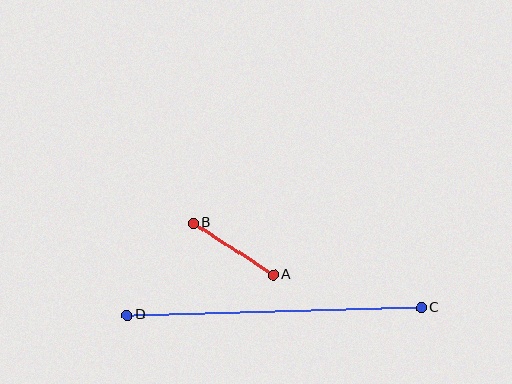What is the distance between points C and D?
The distance is approximately 295 pixels.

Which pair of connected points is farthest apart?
Points C and D are farthest apart.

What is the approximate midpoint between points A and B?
The midpoint is at approximately (233, 249) pixels.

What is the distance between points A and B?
The distance is approximately 96 pixels.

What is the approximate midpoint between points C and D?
The midpoint is at approximately (274, 311) pixels.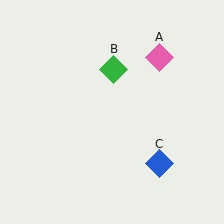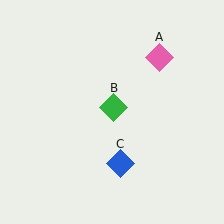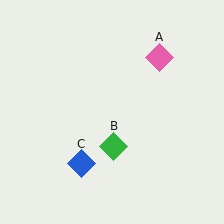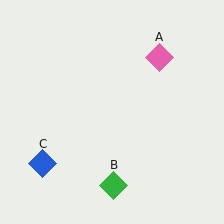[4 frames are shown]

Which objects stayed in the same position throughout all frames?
Pink diamond (object A) remained stationary.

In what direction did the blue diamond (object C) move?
The blue diamond (object C) moved left.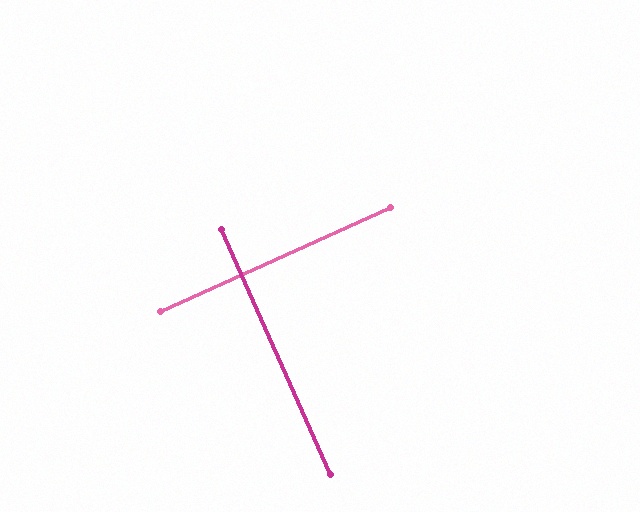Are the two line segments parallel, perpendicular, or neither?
Perpendicular — they meet at approximately 90°.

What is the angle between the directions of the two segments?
Approximately 90 degrees.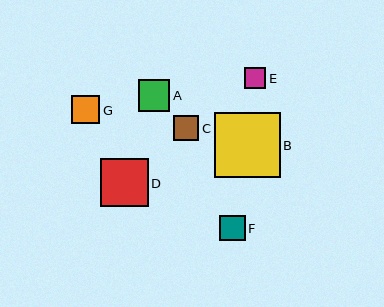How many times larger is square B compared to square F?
Square B is approximately 2.6 times the size of square F.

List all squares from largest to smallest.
From largest to smallest: B, D, A, G, F, C, E.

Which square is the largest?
Square B is the largest with a size of approximately 65 pixels.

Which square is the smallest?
Square E is the smallest with a size of approximately 21 pixels.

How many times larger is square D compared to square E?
Square D is approximately 2.2 times the size of square E.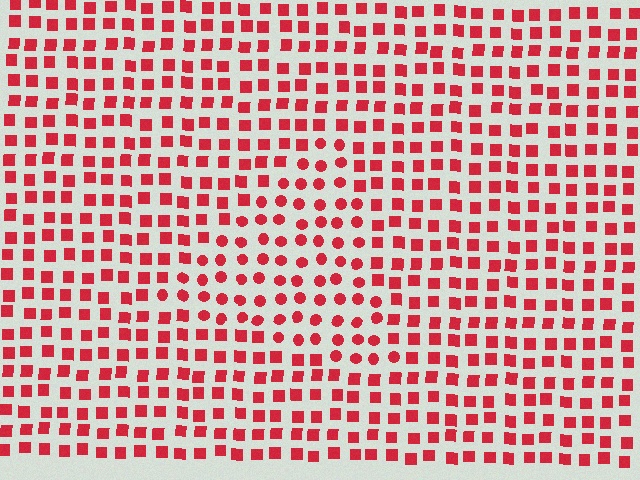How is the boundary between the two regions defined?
The boundary is defined by a change in element shape: circles inside vs. squares outside. All elements share the same color and spacing.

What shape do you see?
I see a triangle.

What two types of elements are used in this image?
The image uses circles inside the triangle region and squares outside it.